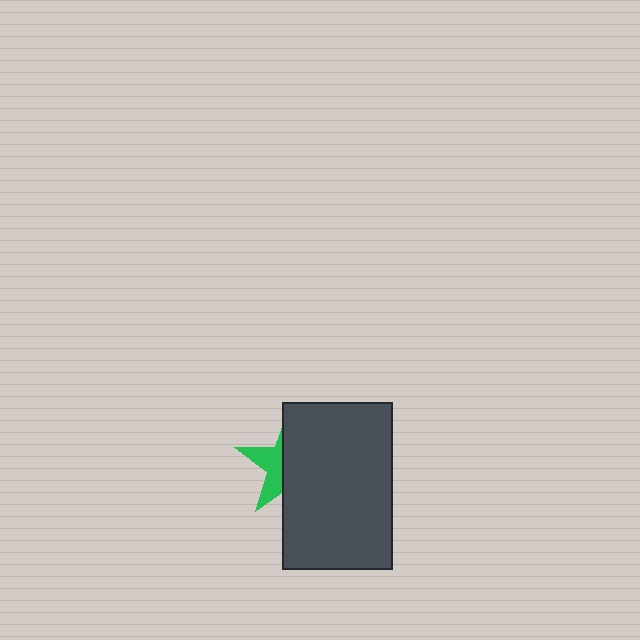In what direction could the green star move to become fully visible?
The green star could move left. That would shift it out from behind the dark gray rectangle entirely.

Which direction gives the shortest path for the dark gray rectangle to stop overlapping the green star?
Moving right gives the shortest separation.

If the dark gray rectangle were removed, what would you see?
You would see the complete green star.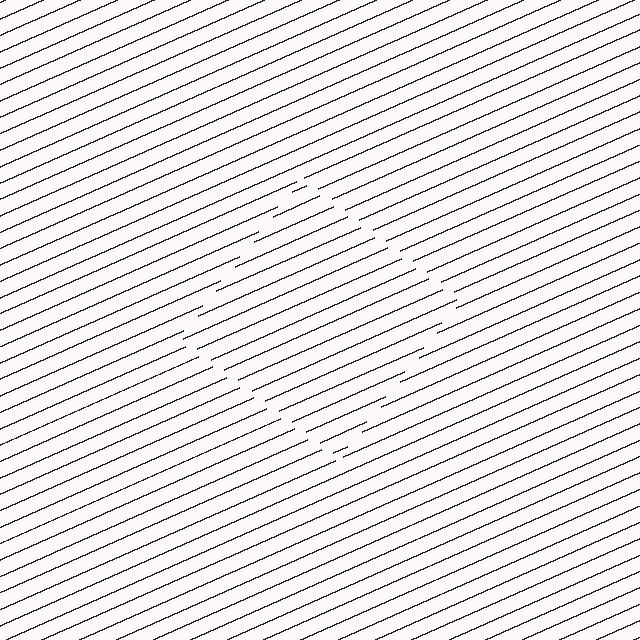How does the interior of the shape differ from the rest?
The interior of the shape contains the same grating, shifted by half a period — the contour is defined by the phase discontinuity where line-ends from the inner and outer gratings abut.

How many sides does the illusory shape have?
4 sides — the line-ends trace a square.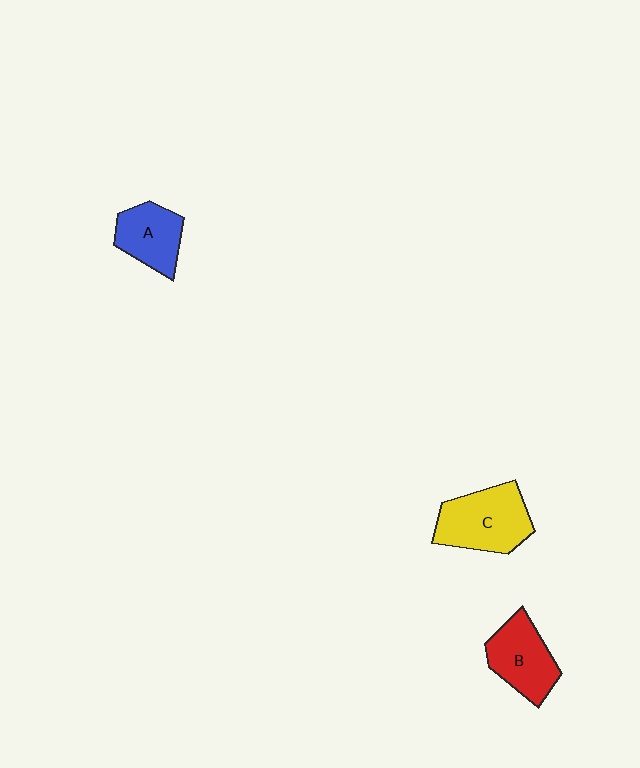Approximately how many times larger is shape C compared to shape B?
Approximately 1.2 times.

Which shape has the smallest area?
Shape A (blue).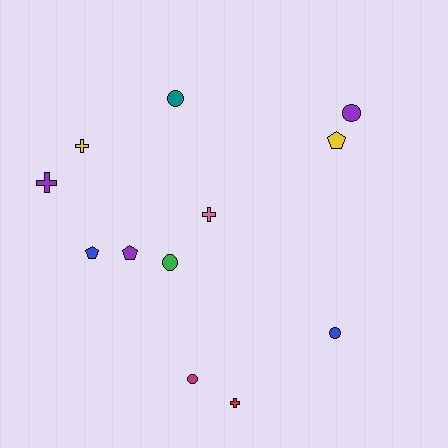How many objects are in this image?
There are 12 objects.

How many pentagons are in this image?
There are 3 pentagons.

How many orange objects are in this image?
There are no orange objects.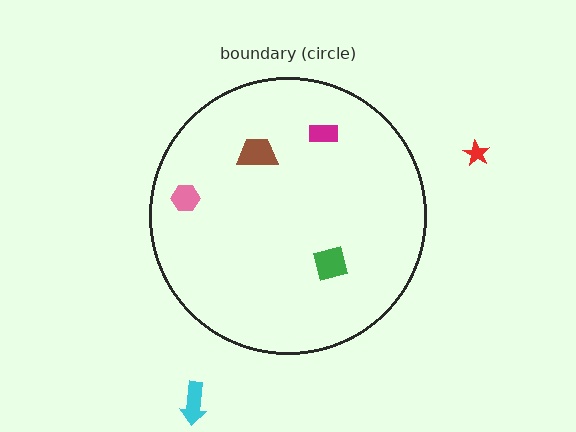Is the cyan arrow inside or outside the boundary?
Outside.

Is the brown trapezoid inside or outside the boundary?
Inside.